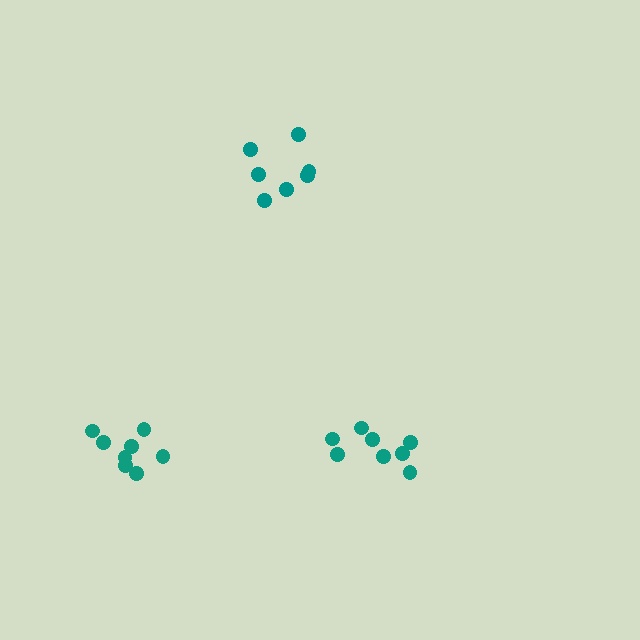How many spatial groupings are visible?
There are 3 spatial groupings.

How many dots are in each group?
Group 1: 8 dots, Group 2: 7 dots, Group 3: 8 dots (23 total).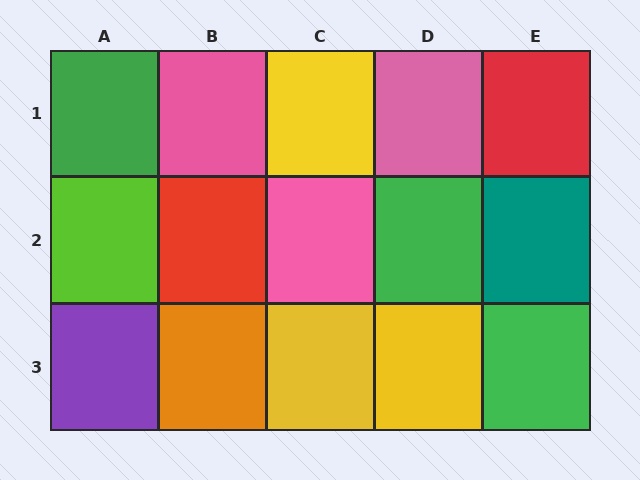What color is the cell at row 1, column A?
Green.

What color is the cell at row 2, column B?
Red.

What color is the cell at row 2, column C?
Pink.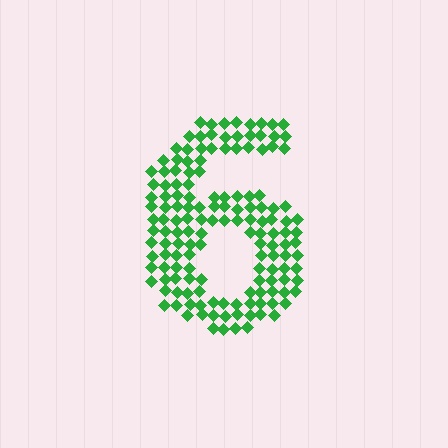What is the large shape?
The large shape is the digit 6.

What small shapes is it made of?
It is made of small diamonds.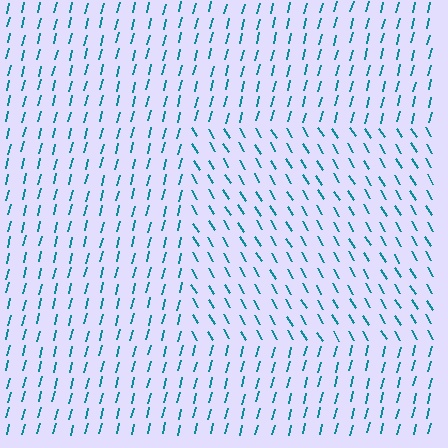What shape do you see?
I see a rectangle.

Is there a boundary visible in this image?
Yes, there is a texture boundary formed by a change in line orientation.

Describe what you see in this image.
The image is filled with small teal line segments. A rectangle region in the image has lines oriented differently from the surrounding lines, creating a visible texture boundary.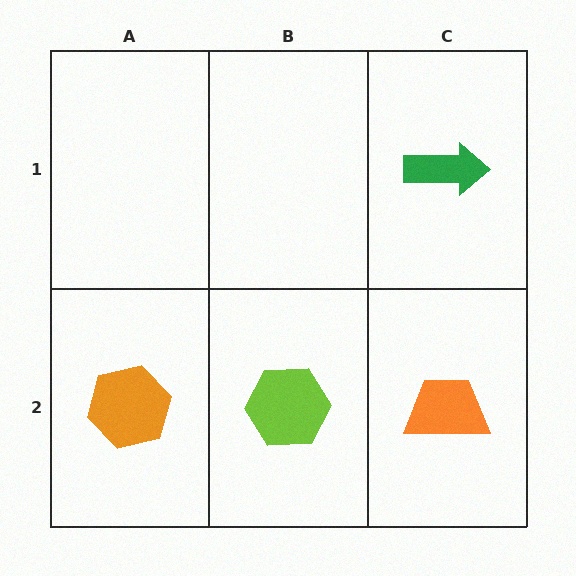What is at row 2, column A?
An orange hexagon.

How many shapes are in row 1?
1 shape.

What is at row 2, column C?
An orange trapezoid.